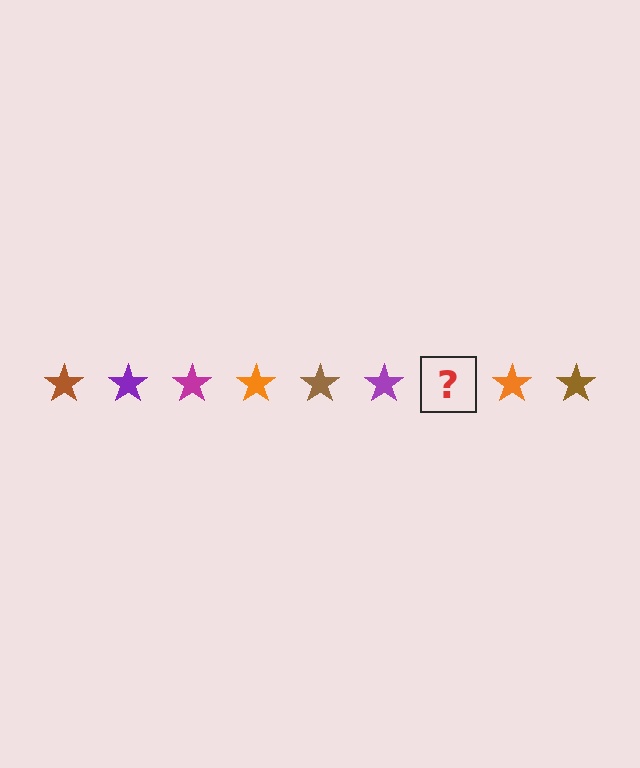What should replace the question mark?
The question mark should be replaced with a magenta star.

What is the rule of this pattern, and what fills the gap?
The rule is that the pattern cycles through brown, purple, magenta, orange stars. The gap should be filled with a magenta star.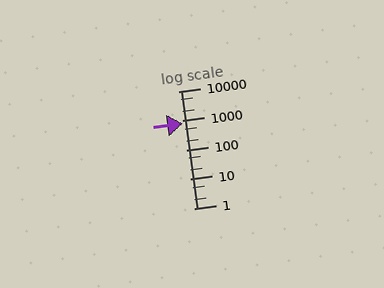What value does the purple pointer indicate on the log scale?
The pointer indicates approximately 810.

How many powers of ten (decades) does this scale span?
The scale spans 4 decades, from 1 to 10000.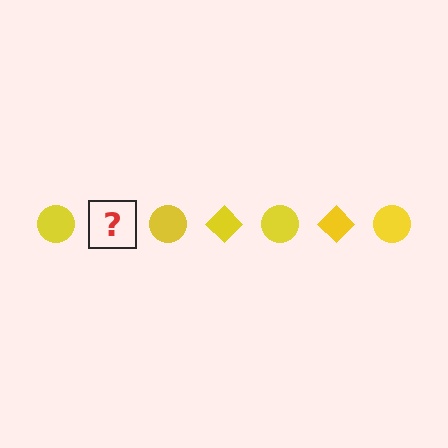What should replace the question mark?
The question mark should be replaced with a yellow diamond.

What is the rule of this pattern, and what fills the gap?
The rule is that the pattern cycles through circle, diamond shapes in yellow. The gap should be filled with a yellow diamond.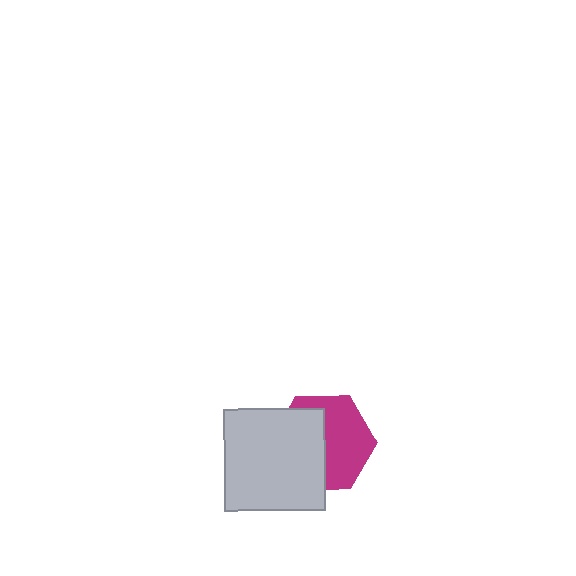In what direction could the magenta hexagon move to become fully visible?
The magenta hexagon could move right. That would shift it out from behind the light gray square entirely.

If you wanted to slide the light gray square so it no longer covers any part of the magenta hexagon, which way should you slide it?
Slide it left — that is the most direct way to separate the two shapes.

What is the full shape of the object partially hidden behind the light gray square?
The partially hidden object is a magenta hexagon.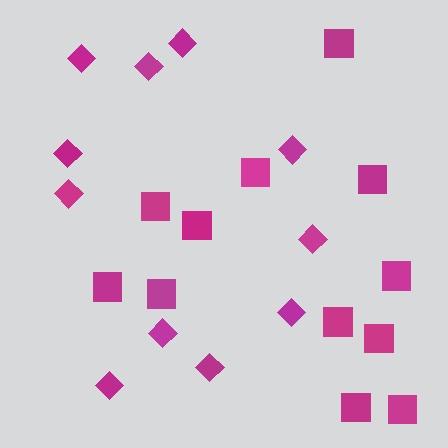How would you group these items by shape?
There are 2 groups: one group of squares (12) and one group of diamonds (11).